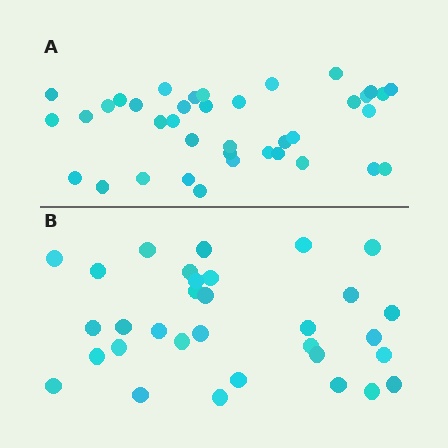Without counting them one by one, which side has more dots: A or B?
Region A (the top region) has more dots.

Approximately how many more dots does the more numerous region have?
Region A has about 6 more dots than region B.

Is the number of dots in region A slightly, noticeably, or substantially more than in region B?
Region A has only slightly more — the two regions are fairly close. The ratio is roughly 1.2 to 1.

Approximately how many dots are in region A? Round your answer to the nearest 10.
About 40 dots. (The exact count is 38, which rounds to 40.)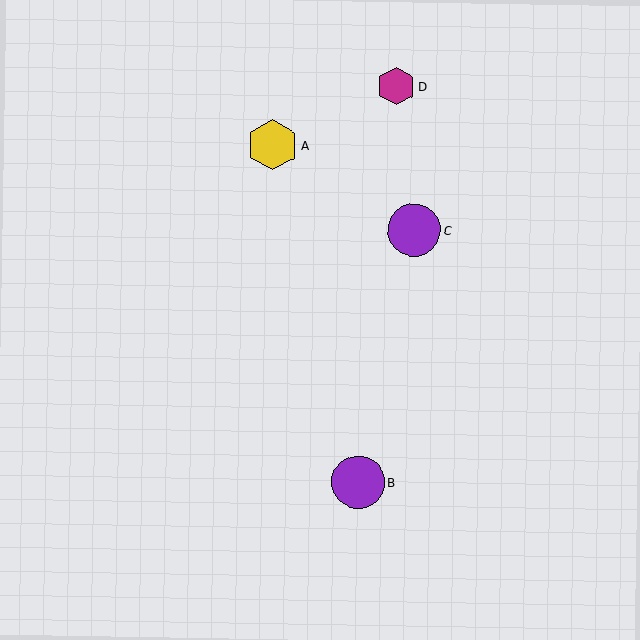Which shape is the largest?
The purple circle (labeled B) is the largest.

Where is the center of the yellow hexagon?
The center of the yellow hexagon is at (273, 145).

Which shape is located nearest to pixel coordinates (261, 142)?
The yellow hexagon (labeled A) at (273, 145) is nearest to that location.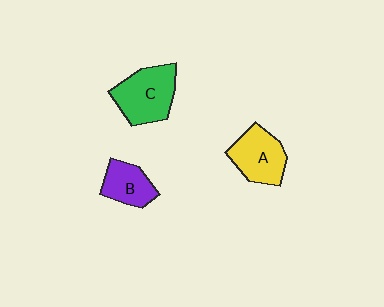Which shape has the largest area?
Shape C (green).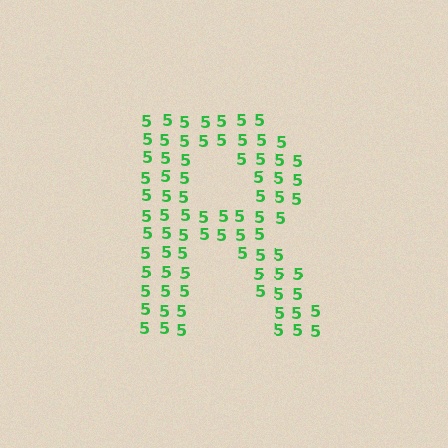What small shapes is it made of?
It is made of small digit 5's.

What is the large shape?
The large shape is the letter R.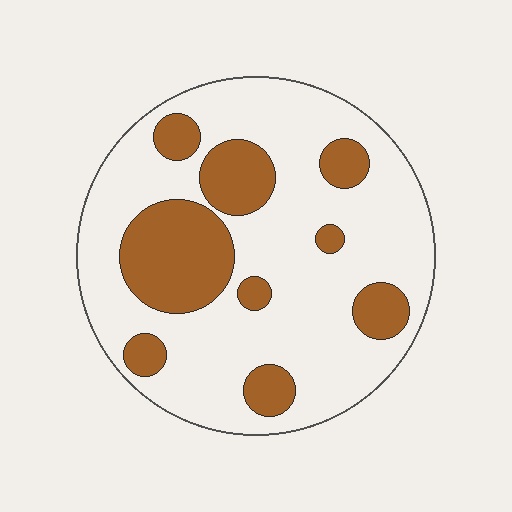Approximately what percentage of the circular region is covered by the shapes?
Approximately 25%.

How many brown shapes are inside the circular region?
9.